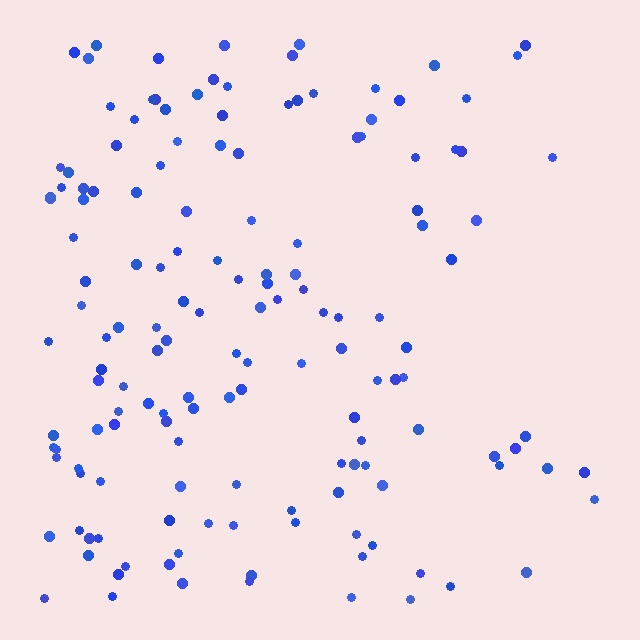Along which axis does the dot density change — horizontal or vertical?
Horizontal.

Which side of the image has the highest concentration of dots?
The left.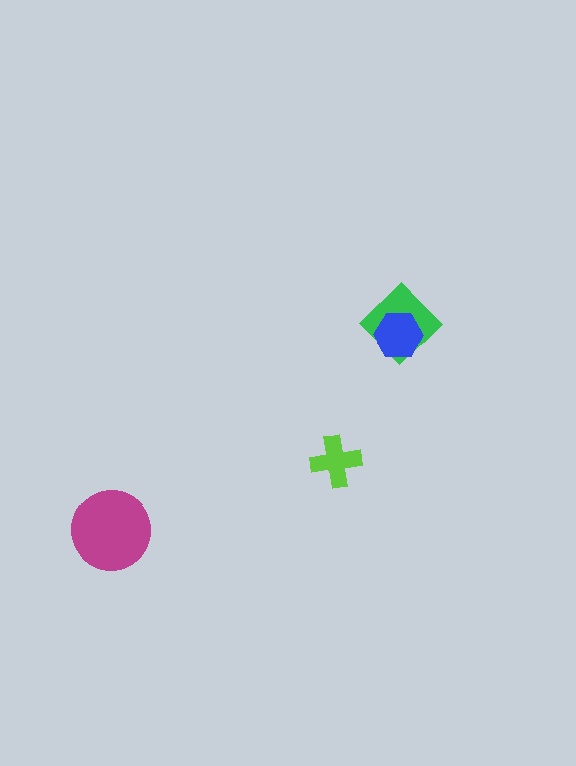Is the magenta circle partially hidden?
No, no other shape covers it.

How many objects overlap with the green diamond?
1 object overlaps with the green diamond.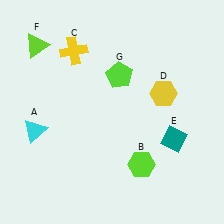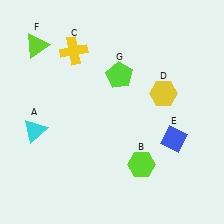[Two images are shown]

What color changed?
The diamond (E) changed from teal in Image 1 to blue in Image 2.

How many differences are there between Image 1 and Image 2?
There is 1 difference between the two images.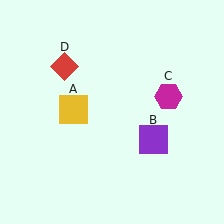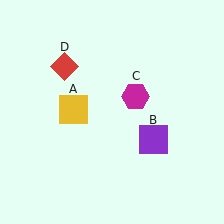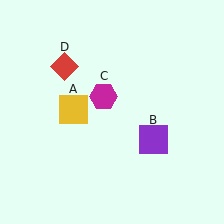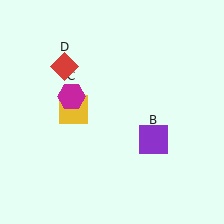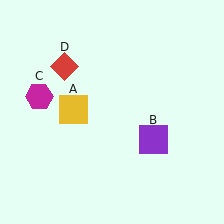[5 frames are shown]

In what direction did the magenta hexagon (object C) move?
The magenta hexagon (object C) moved left.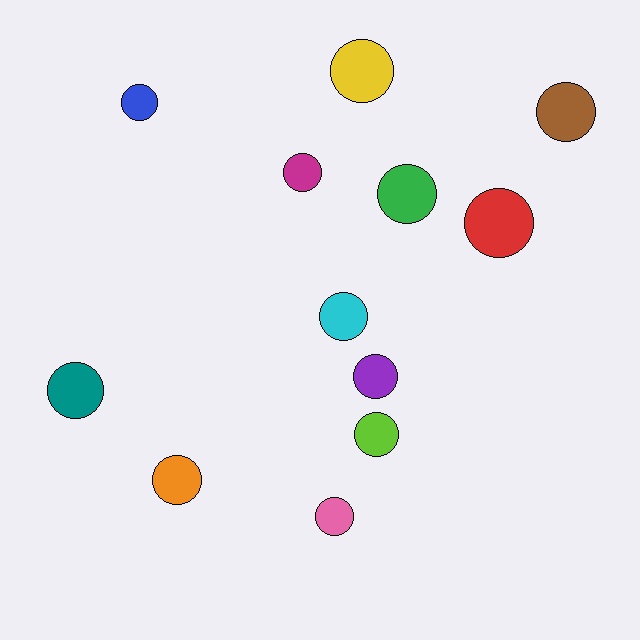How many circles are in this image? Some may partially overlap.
There are 12 circles.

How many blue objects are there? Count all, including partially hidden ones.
There is 1 blue object.